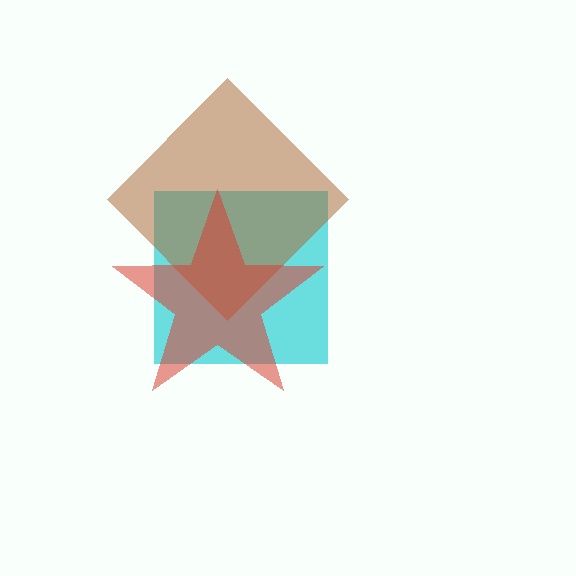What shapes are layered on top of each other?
The layered shapes are: a cyan square, a brown diamond, a red star.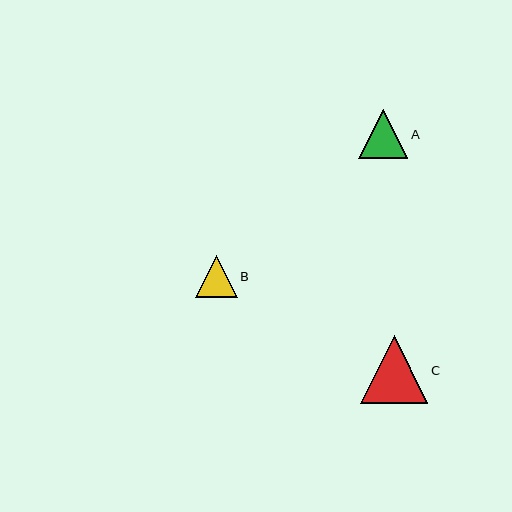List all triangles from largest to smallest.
From largest to smallest: C, A, B.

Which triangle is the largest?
Triangle C is the largest with a size of approximately 67 pixels.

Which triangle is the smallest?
Triangle B is the smallest with a size of approximately 42 pixels.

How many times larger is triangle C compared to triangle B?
Triangle C is approximately 1.6 times the size of triangle B.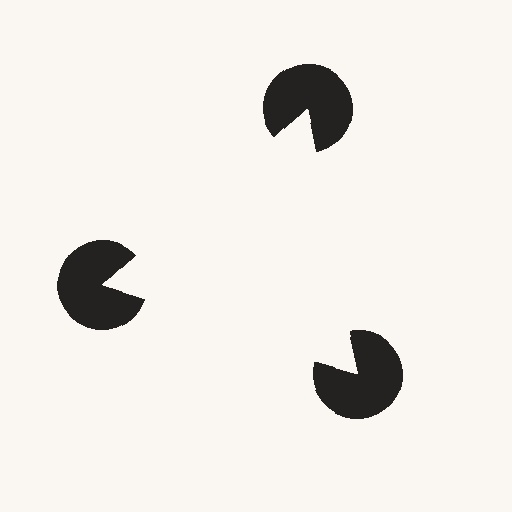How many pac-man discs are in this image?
There are 3 — one at each vertex of the illusory triangle.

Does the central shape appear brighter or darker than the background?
It typically appears slightly brighter than the background, even though no actual brightness change is drawn.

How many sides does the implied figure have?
3 sides.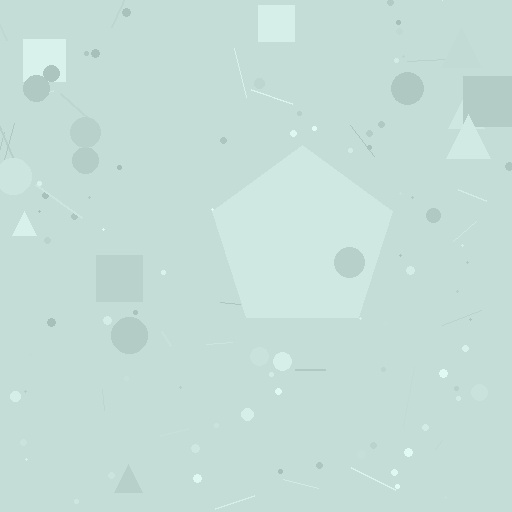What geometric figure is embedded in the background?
A pentagon is embedded in the background.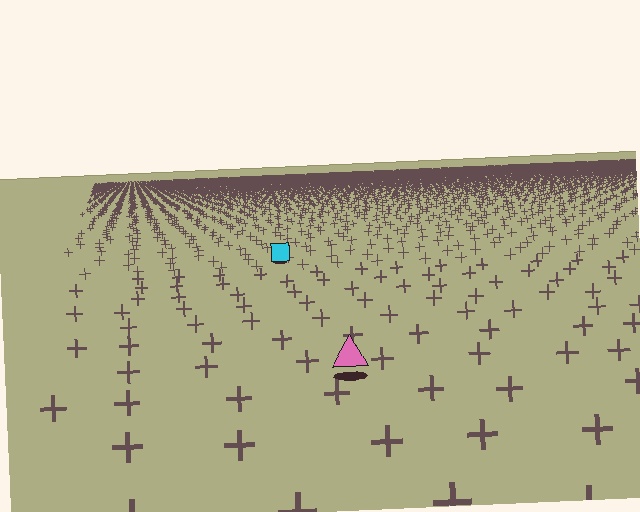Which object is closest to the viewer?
The pink triangle is closest. The texture marks near it are larger and more spread out.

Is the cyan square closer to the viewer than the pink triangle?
No. The pink triangle is closer — you can tell from the texture gradient: the ground texture is coarser near it.